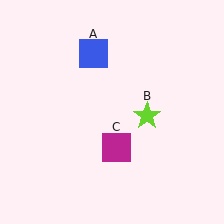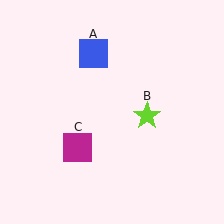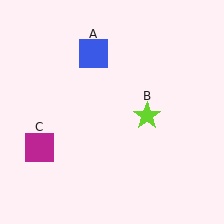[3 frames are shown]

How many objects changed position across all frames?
1 object changed position: magenta square (object C).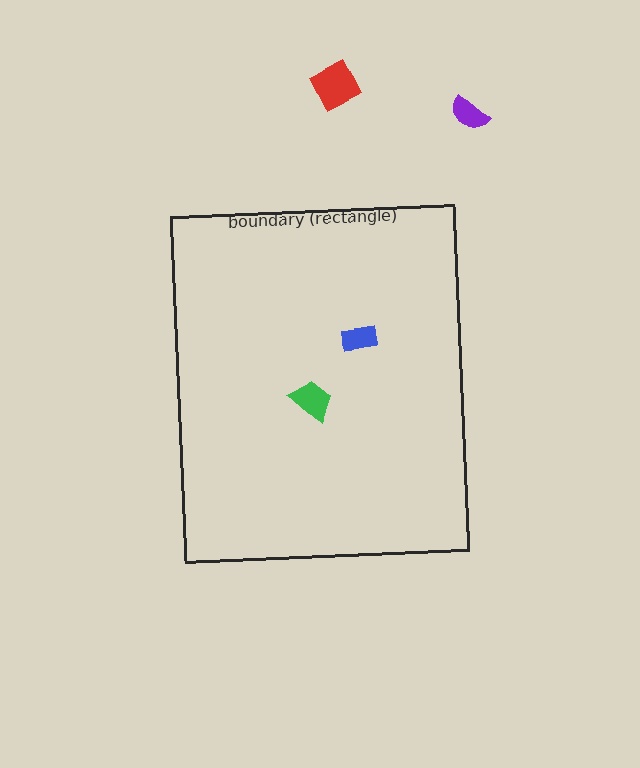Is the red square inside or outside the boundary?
Outside.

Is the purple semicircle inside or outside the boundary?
Outside.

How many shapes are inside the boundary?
2 inside, 2 outside.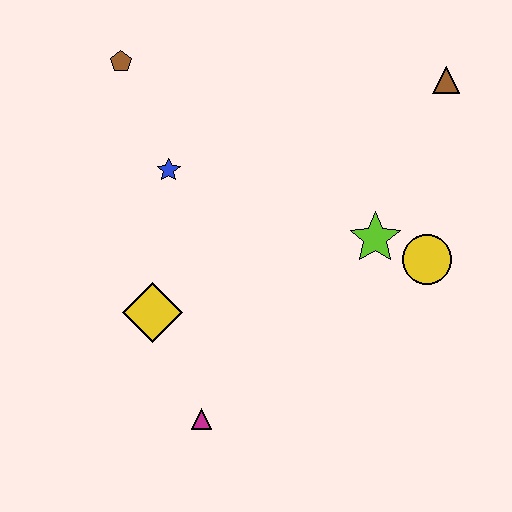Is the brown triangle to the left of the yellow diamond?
No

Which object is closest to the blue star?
The brown pentagon is closest to the blue star.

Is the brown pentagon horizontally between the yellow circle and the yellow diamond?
No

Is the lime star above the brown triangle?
No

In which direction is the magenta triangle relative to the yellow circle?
The magenta triangle is to the left of the yellow circle.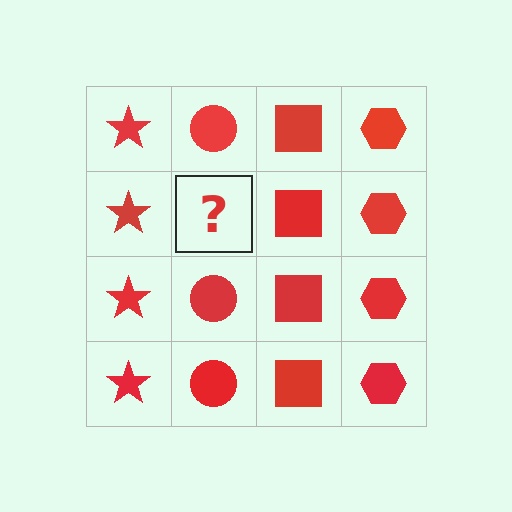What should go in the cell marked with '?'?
The missing cell should contain a red circle.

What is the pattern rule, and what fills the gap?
The rule is that each column has a consistent shape. The gap should be filled with a red circle.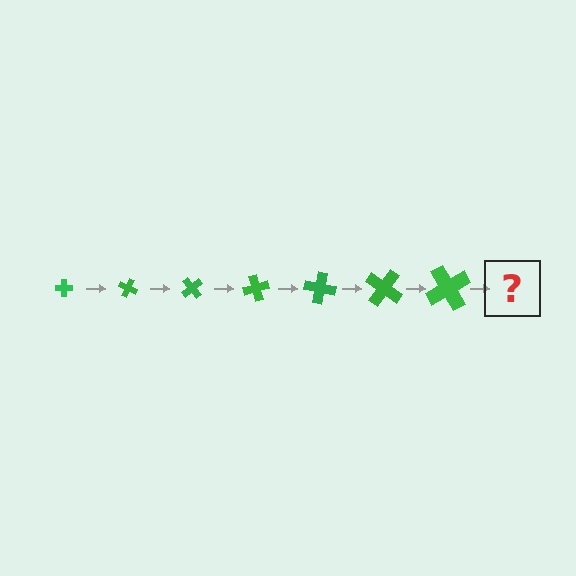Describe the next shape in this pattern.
It should be a cross, larger than the previous one and rotated 175 degrees from the start.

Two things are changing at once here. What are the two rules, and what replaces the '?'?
The two rules are that the cross grows larger each step and it rotates 25 degrees each step. The '?' should be a cross, larger than the previous one and rotated 175 degrees from the start.